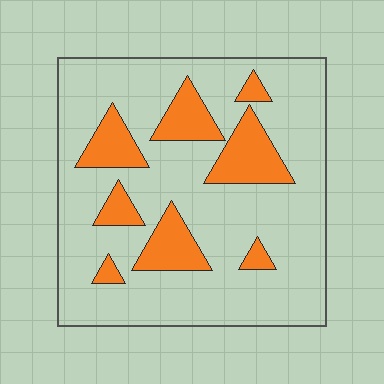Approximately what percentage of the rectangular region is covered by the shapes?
Approximately 20%.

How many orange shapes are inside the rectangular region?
8.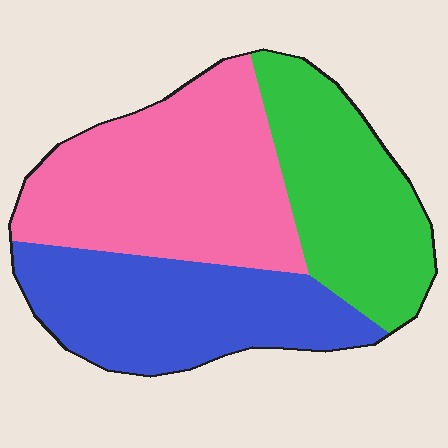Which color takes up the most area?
Pink, at roughly 40%.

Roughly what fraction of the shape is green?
Green covers about 30% of the shape.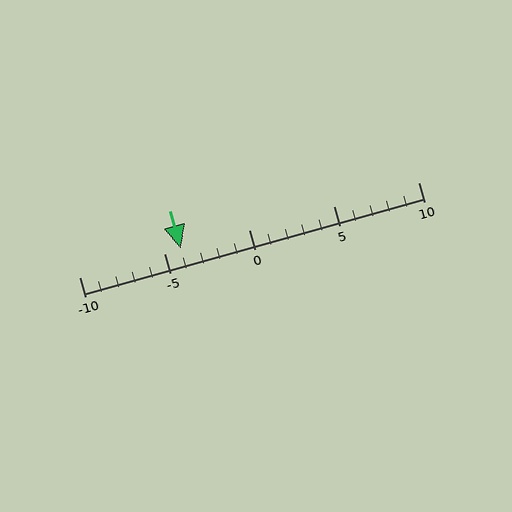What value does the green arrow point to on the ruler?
The green arrow points to approximately -4.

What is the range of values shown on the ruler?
The ruler shows values from -10 to 10.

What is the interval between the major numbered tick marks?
The major tick marks are spaced 5 units apart.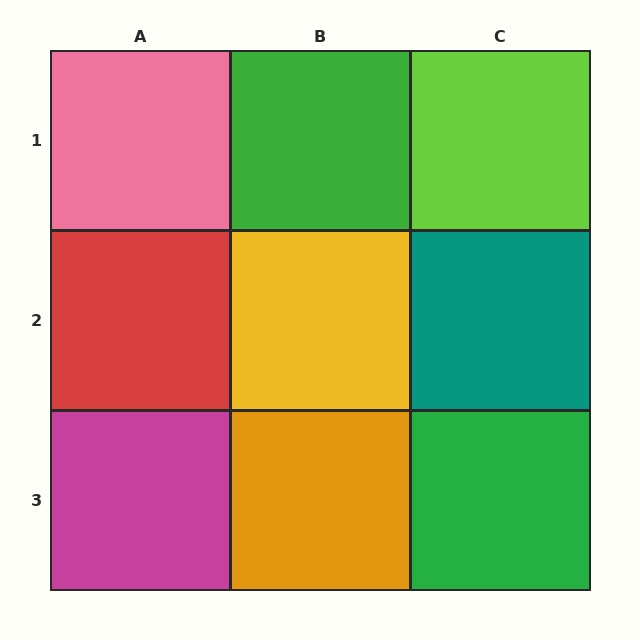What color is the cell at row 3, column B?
Orange.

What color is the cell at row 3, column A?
Magenta.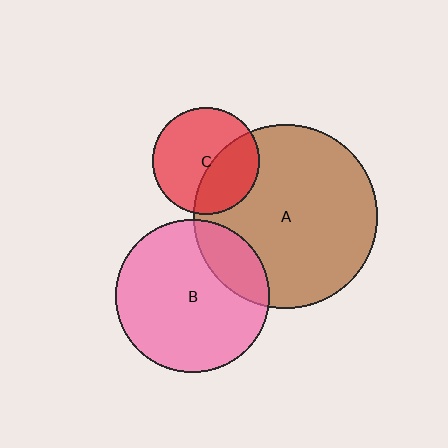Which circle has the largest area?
Circle A (brown).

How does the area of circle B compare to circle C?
Approximately 2.0 times.